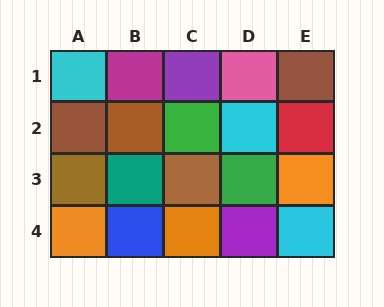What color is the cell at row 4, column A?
Orange.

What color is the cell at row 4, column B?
Blue.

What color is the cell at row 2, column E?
Red.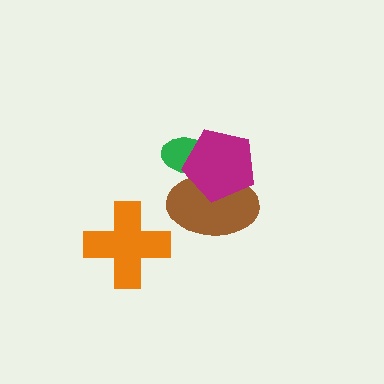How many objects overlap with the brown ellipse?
2 objects overlap with the brown ellipse.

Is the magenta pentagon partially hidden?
No, no other shape covers it.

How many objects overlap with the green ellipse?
2 objects overlap with the green ellipse.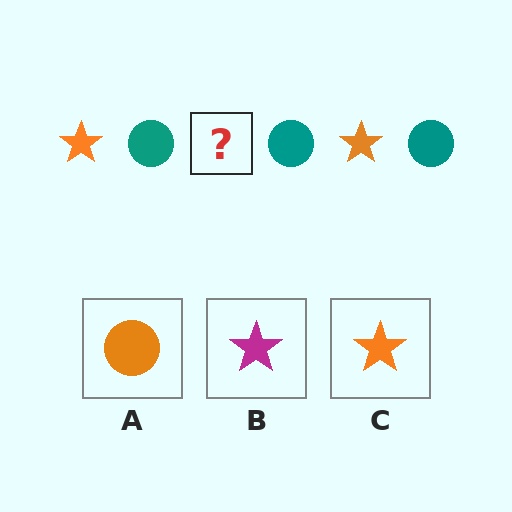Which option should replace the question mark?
Option C.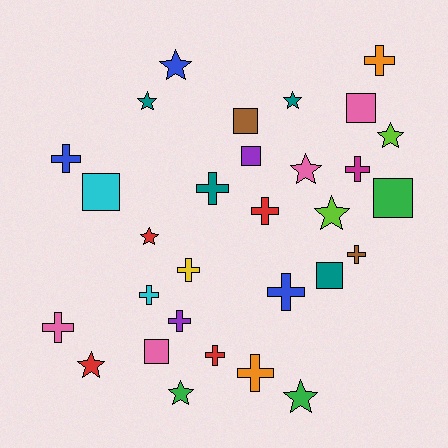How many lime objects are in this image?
There are 2 lime objects.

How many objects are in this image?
There are 30 objects.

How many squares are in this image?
There are 7 squares.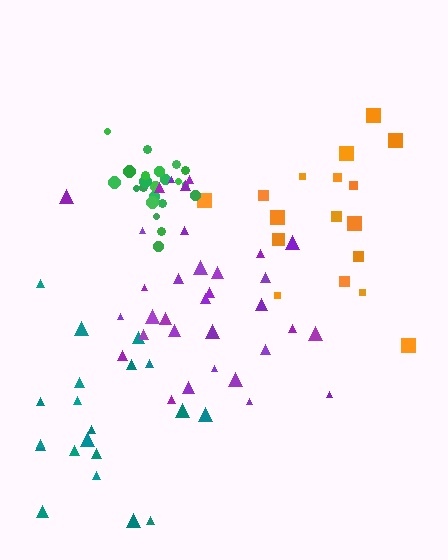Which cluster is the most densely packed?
Green.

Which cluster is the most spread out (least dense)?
Orange.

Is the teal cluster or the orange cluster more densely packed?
Teal.